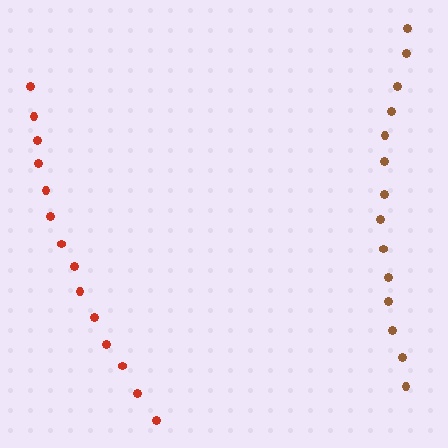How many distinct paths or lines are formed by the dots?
There are 2 distinct paths.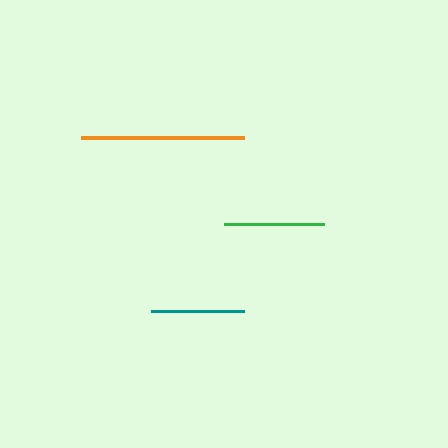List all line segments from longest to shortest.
From longest to shortest: orange, green, teal.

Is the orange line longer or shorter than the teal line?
The orange line is longer than the teal line.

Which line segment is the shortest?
The teal line is the shortest at approximately 93 pixels.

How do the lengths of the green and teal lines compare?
The green and teal lines are approximately the same length.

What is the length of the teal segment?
The teal segment is approximately 93 pixels long.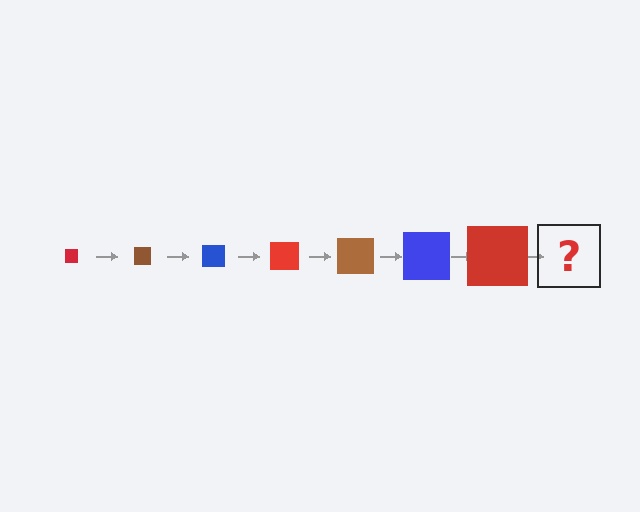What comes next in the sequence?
The next element should be a brown square, larger than the previous one.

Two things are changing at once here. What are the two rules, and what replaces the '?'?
The two rules are that the square grows larger each step and the color cycles through red, brown, and blue. The '?' should be a brown square, larger than the previous one.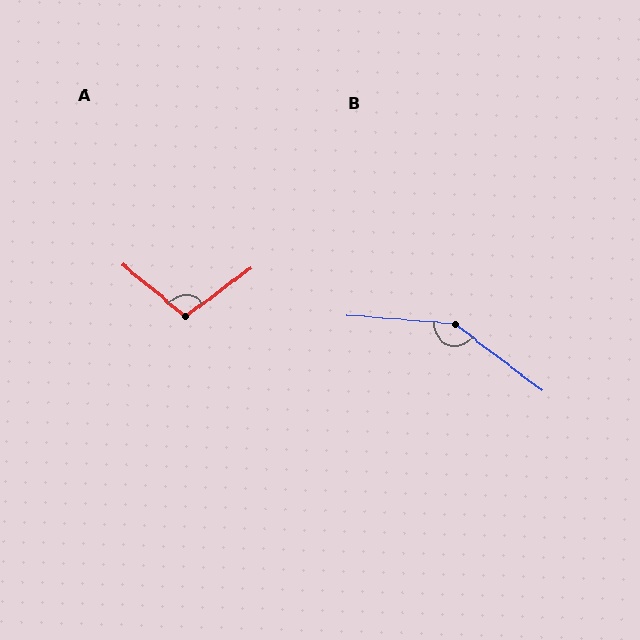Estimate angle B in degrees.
Approximately 147 degrees.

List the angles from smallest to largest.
A (104°), B (147°).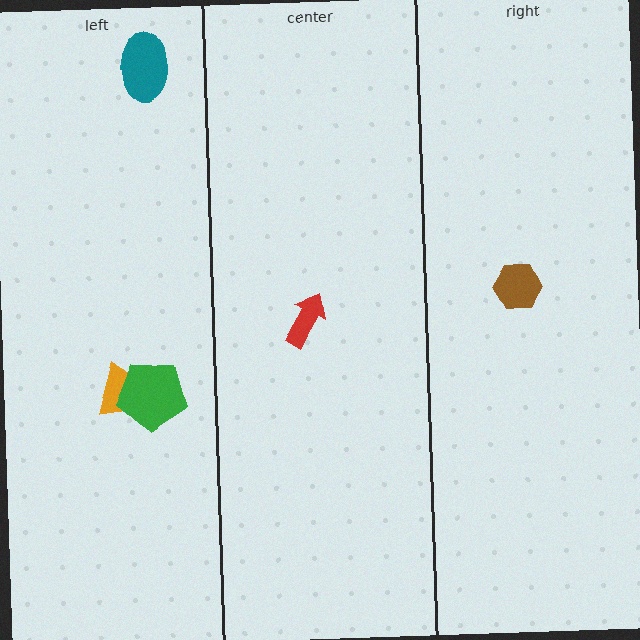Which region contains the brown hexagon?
The right region.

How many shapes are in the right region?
1.